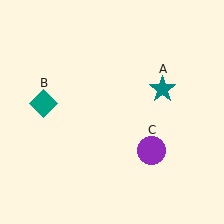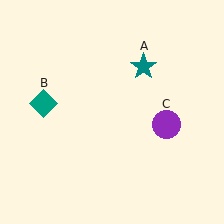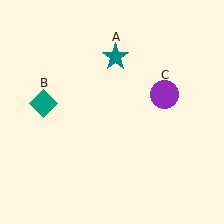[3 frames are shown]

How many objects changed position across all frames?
2 objects changed position: teal star (object A), purple circle (object C).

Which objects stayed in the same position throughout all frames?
Teal diamond (object B) remained stationary.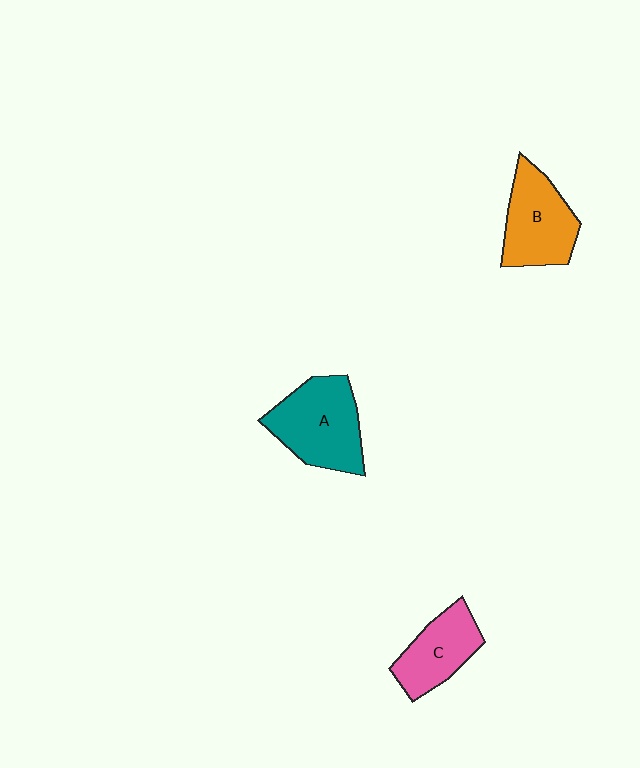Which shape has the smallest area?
Shape C (pink).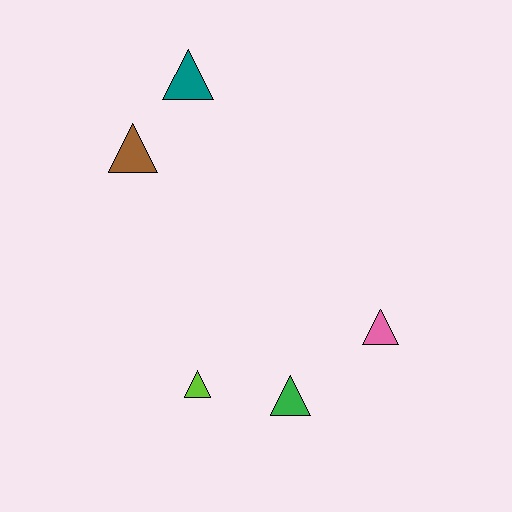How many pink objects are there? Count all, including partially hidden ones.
There is 1 pink object.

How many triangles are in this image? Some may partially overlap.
There are 5 triangles.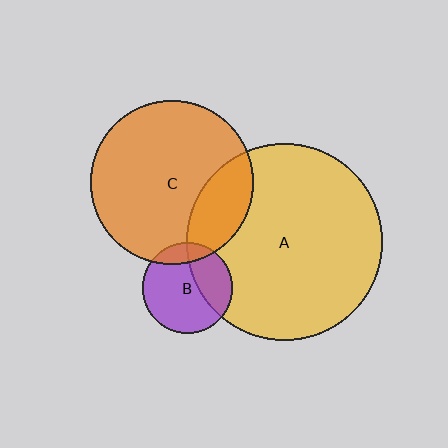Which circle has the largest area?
Circle A (yellow).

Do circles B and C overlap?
Yes.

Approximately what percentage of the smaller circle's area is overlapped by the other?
Approximately 15%.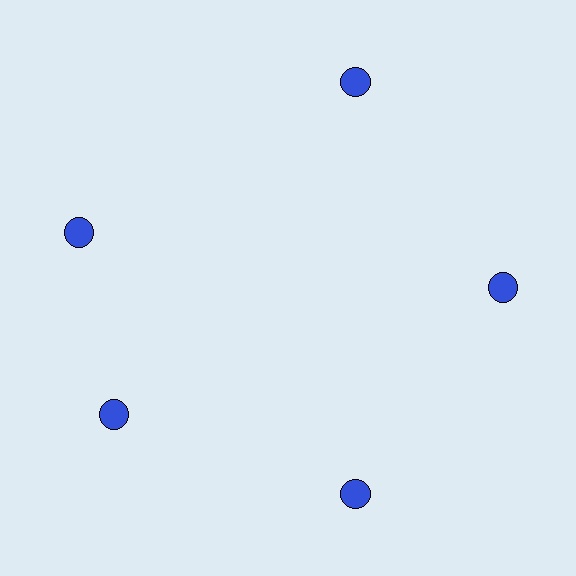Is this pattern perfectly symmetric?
No. The 5 blue circles are arranged in a ring, but one element near the 10 o'clock position is rotated out of alignment along the ring, breaking the 5-fold rotational symmetry.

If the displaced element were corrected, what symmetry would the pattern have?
It would have 5-fold rotational symmetry — the pattern would map onto itself every 72 degrees.